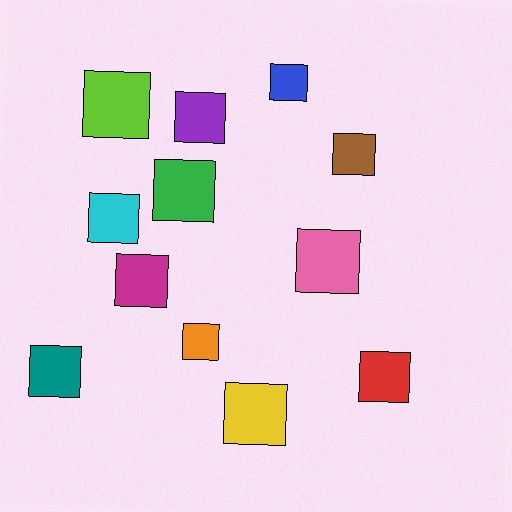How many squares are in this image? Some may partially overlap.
There are 12 squares.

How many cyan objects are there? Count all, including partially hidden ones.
There is 1 cyan object.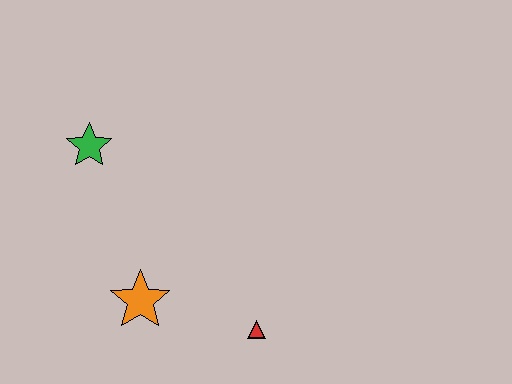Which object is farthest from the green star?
The red triangle is farthest from the green star.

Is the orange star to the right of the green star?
Yes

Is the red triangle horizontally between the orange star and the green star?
No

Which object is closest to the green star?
The orange star is closest to the green star.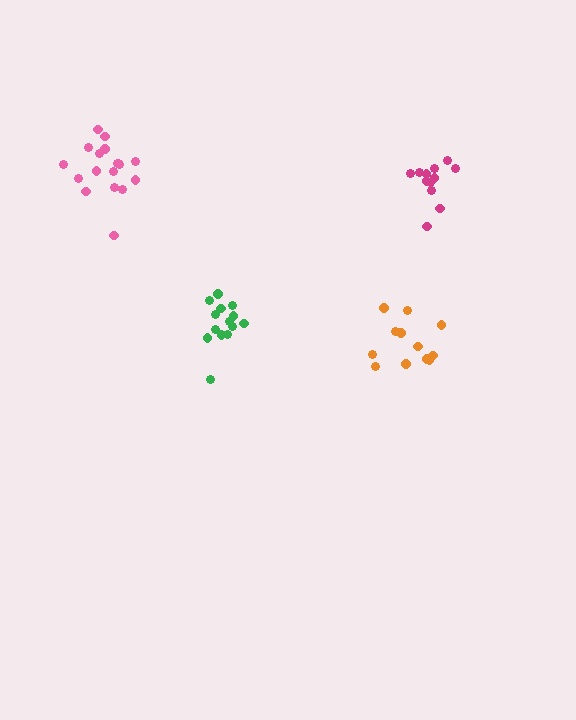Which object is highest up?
The pink cluster is topmost.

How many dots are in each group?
Group 1: 12 dots, Group 2: 18 dots, Group 3: 12 dots, Group 4: 14 dots (56 total).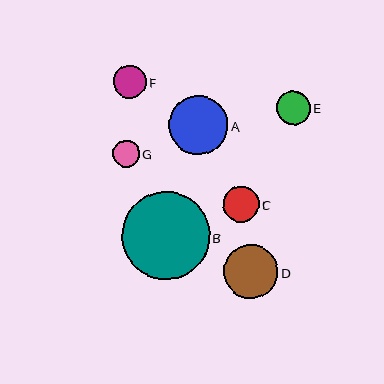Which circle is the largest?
Circle B is the largest with a size of approximately 88 pixels.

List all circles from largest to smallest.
From largest to smallest: B, A, D, C, E, F, G.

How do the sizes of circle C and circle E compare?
Circle C and circle E are approximately the same size.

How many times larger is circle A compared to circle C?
Circle A is approximately 1.6 times the size of circle C.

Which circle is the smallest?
Circle G is the smallest with a size of approximately 27 pixels.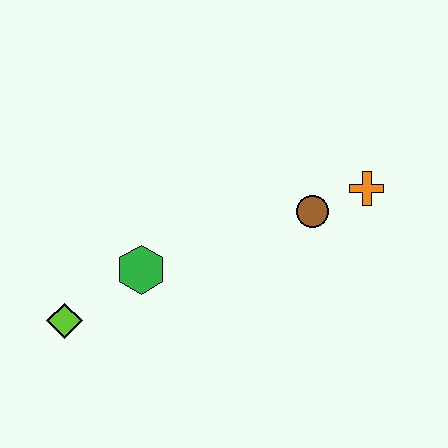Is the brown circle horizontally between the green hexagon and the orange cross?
Yes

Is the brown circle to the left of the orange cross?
Yes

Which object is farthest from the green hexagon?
The orange cross is farthest from the green hexagon.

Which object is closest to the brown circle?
The orange cross is closest to the brown circle.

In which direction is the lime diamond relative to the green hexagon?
The lime diamond is to the left of the green hexagon.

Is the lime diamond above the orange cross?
No